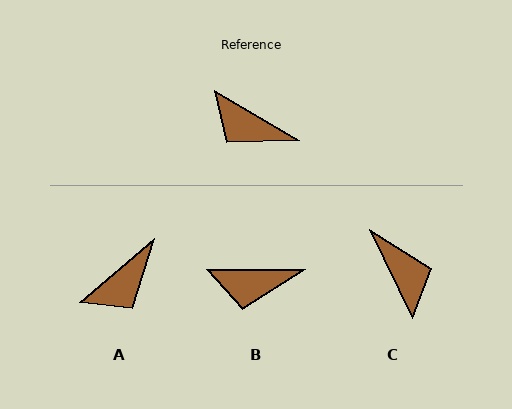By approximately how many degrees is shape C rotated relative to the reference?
Approximately 146 degrees counter-clockwise.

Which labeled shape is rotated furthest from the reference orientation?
C, about 146 degrees away.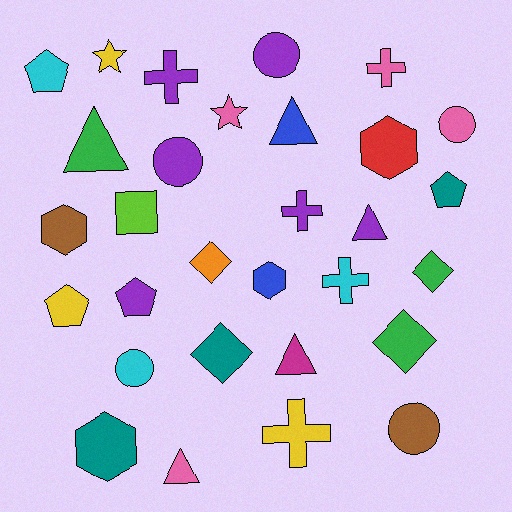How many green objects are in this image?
There are 3 green objects.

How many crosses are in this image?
There are 5 crosses.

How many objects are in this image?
There are 30 objects.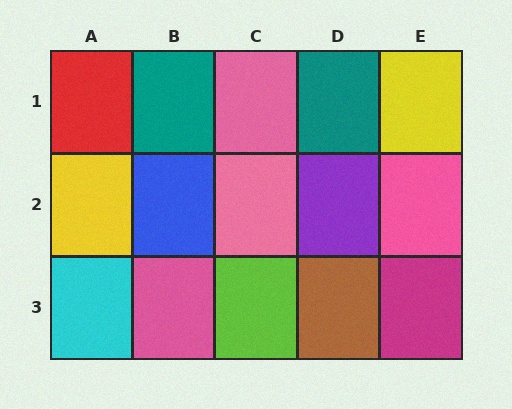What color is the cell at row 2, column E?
Pink.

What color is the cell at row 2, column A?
Yellow.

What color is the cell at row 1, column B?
Teal.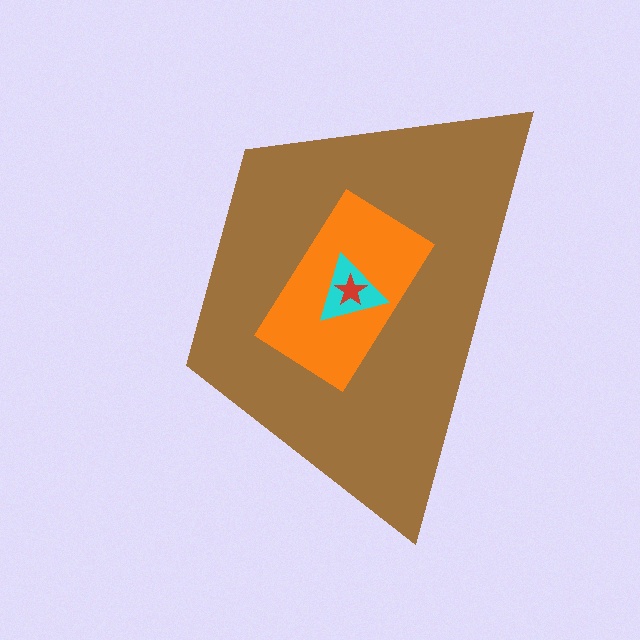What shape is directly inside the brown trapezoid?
The orange rectangle.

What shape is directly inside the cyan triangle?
The red star.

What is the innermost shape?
The red star.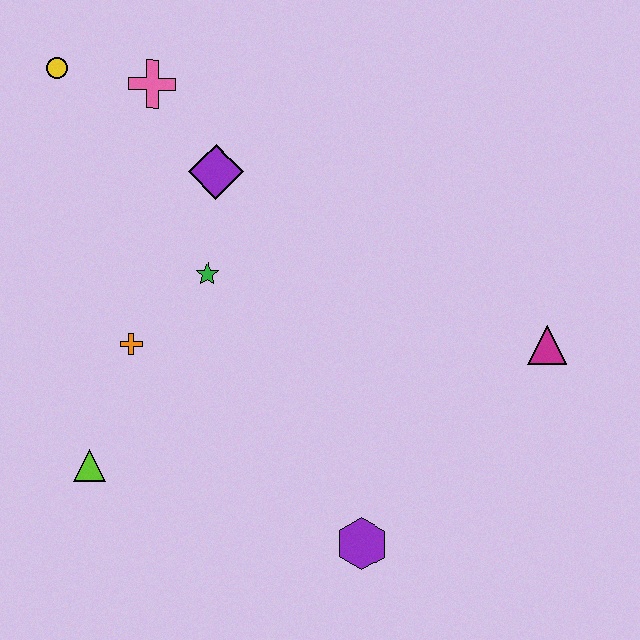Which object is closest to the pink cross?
The yellow circle is closest to the pink cross.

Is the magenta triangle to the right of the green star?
Yes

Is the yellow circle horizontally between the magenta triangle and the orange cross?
No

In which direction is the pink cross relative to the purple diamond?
The pink cross is above the purple diamond.